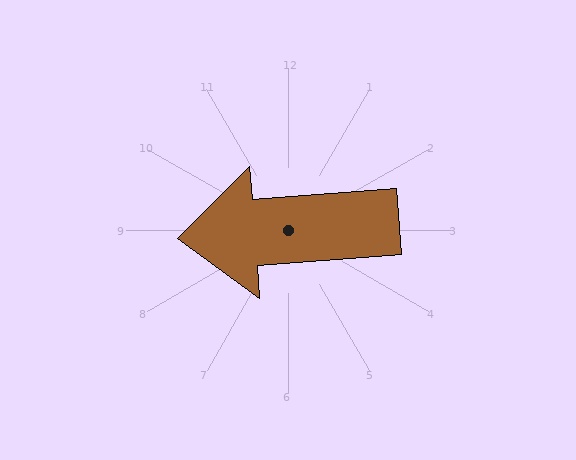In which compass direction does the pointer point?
West.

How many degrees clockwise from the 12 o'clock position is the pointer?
Approximately 266 degrees.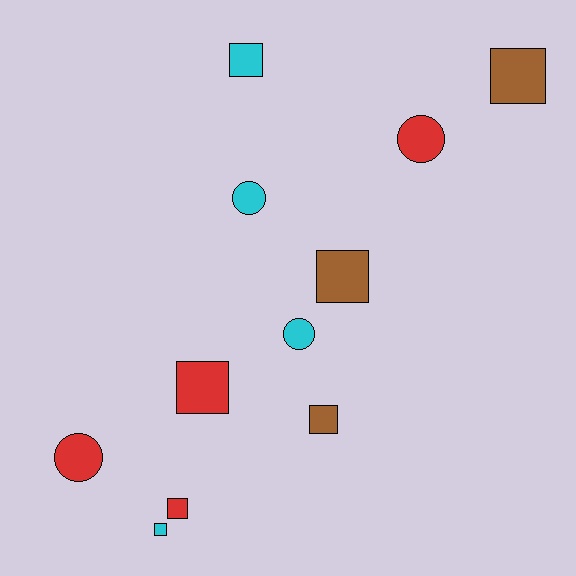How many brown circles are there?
There are no brown circles.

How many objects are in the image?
There are 11 objects.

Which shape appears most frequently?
Square, with 7 objects.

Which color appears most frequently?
Red, with 4 objects.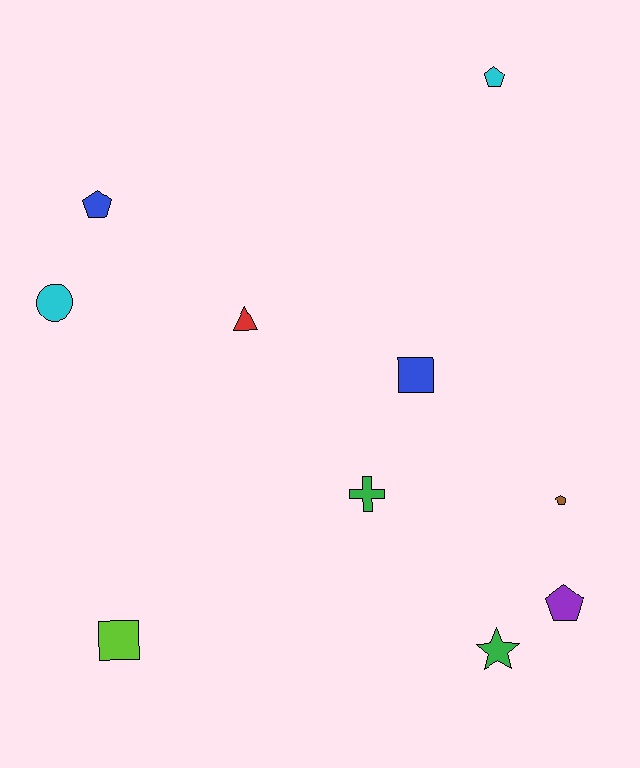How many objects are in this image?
There are 10 objects.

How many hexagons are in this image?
There are no hexagons.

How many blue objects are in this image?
There are 2 blue objects.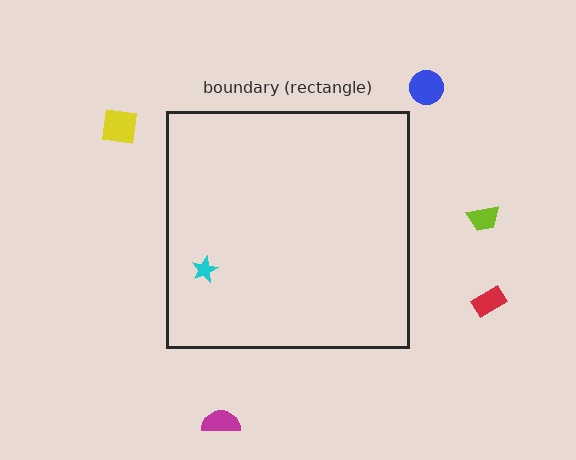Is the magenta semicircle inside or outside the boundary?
Outside.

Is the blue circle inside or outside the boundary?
Outside.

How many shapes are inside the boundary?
1 inside, 5 outside.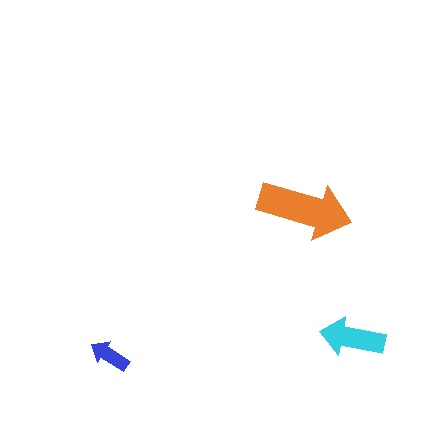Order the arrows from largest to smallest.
the orange one, the cyan one, the blue one.